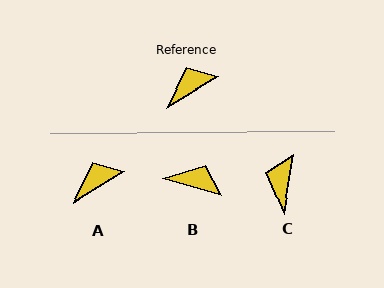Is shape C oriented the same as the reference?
No, it is off by about 50 degrees.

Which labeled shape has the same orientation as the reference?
A.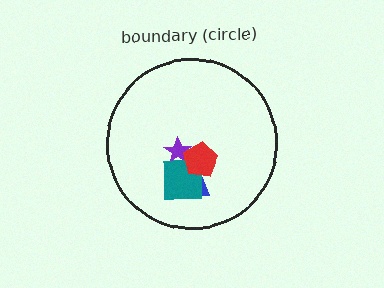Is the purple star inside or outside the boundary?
Inside.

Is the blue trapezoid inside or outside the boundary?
Inside.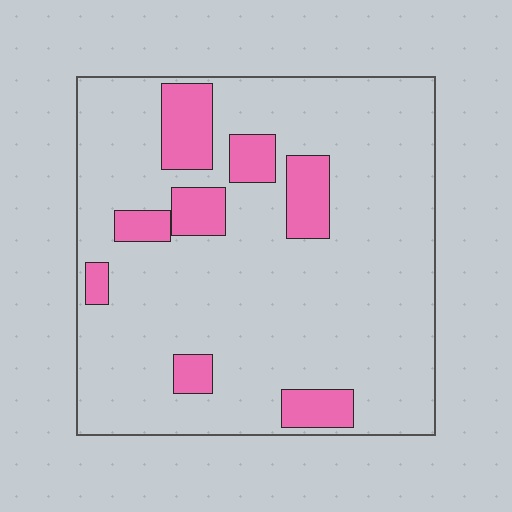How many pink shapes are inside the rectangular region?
8.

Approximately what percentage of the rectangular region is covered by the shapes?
Approximately 15%.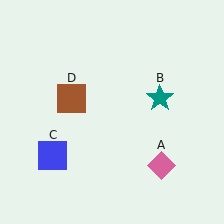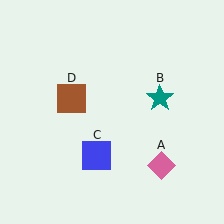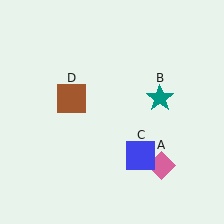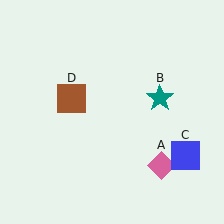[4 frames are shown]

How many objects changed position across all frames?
1 object changed position: blue square (object C).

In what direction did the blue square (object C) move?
The blue square (object C) moved right.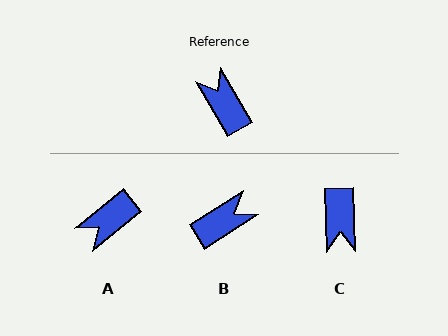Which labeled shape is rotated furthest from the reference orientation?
C, about 152 degrees away.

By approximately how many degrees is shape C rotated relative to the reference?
Approximately 152 degrees counter-clockwise.